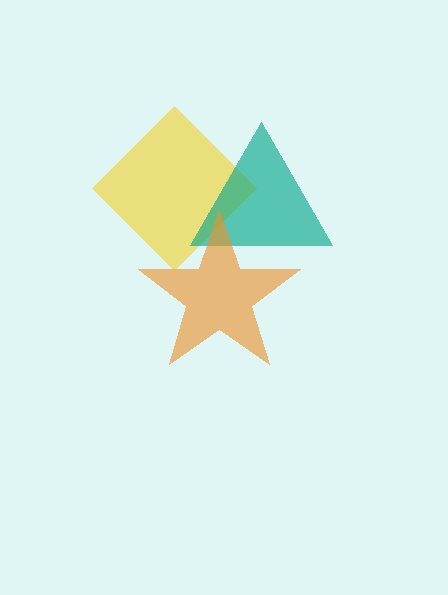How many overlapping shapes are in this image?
There are 3 overlapping shapes in the image.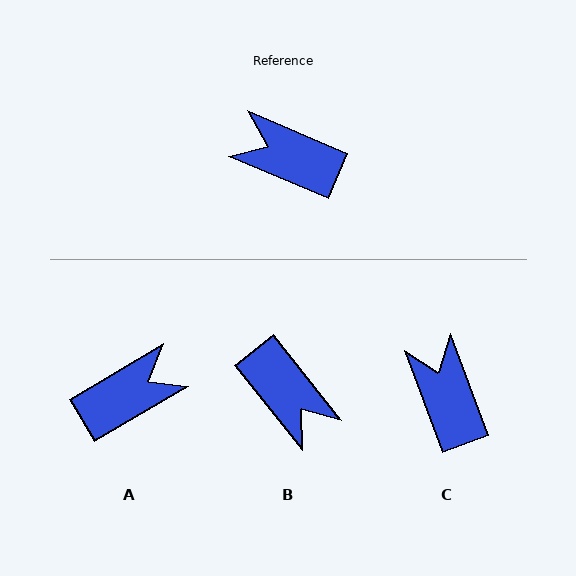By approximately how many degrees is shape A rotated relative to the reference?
Approximately 127 degrees clockwise.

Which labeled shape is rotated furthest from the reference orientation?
B, about 151 degrees away.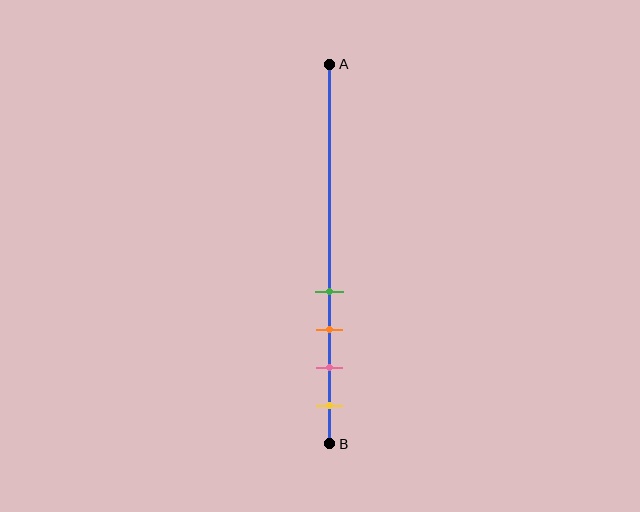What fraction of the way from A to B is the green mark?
The green mark is approximately 60% (0.6) of the way from A to B.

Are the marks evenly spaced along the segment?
Yes, the marks are approximately evenly spaced.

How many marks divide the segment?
There are 4 marks dividing the segment.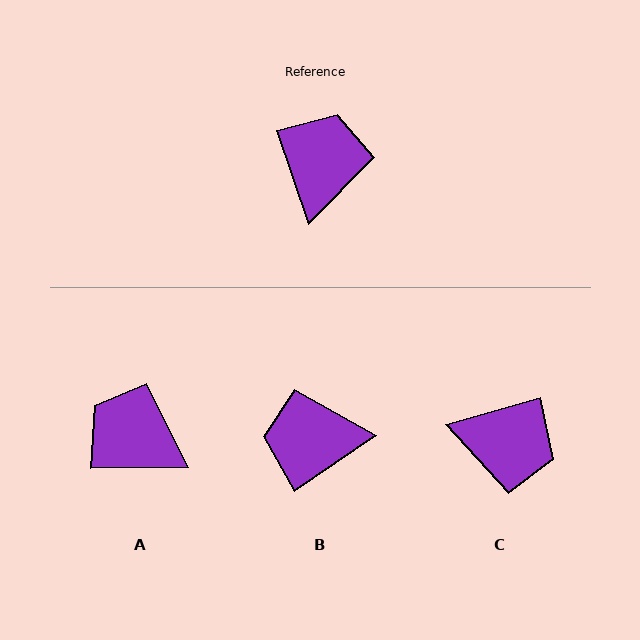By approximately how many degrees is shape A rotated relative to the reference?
Approximately 72 degrees counter-clockwise.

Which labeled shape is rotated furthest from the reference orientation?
B, about 105 degrees away.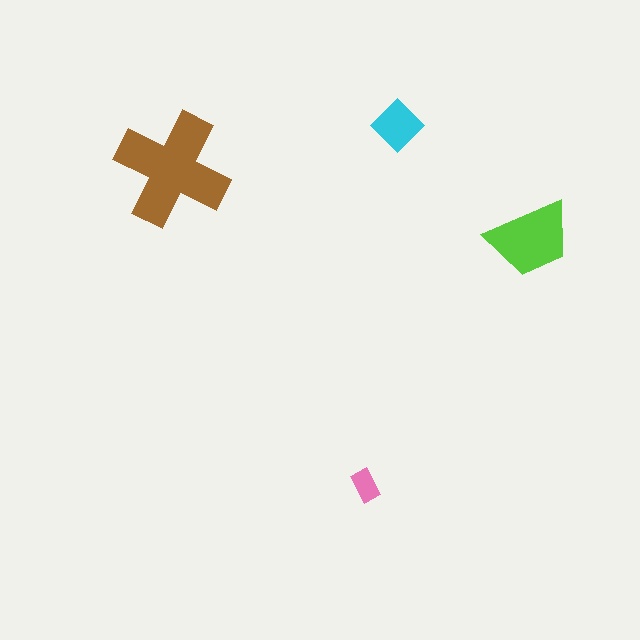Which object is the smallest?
The pink rectangle.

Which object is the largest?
The brown cross.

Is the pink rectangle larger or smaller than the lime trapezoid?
Smaller.